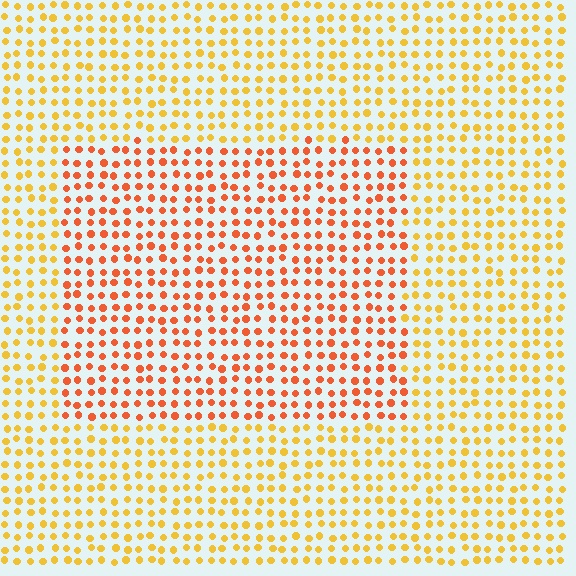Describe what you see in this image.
The image is filled with small yellow elements in a uniform arrangement. A rectangle-shaped region is visible where the elements are tinted to a slightly different hue, forming a subtle color boundary.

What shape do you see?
I see a rectangle.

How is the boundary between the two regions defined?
The boundary is defined purely by a slight shift in hue (about 32 degrees). Spacing, size, and orientation are identical on both sides.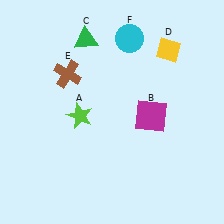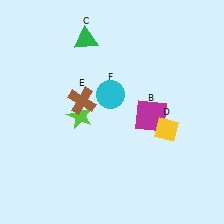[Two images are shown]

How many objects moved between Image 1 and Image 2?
3 objects moved between the two images.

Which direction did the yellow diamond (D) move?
The yellow diamond (D) moved down.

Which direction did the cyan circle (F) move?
The cyan circle (F) moved down.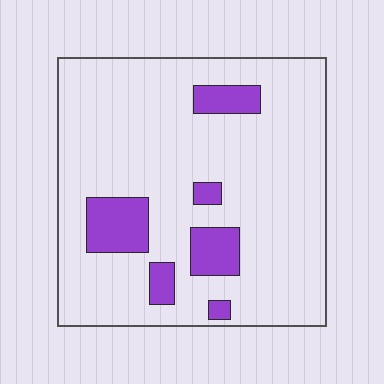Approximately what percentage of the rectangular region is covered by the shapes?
Approximately 15%.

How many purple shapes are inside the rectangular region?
6.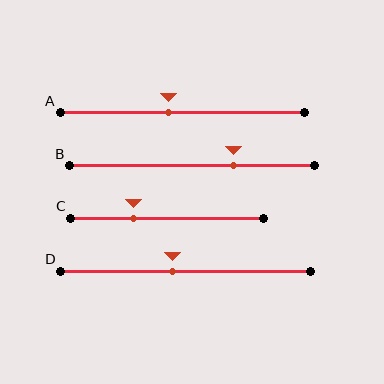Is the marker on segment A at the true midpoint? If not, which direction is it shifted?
No, the marker on segment A is shifted to the left by about 6% of the segment length.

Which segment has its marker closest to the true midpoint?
Segment D has its marker closest to the true midpoint.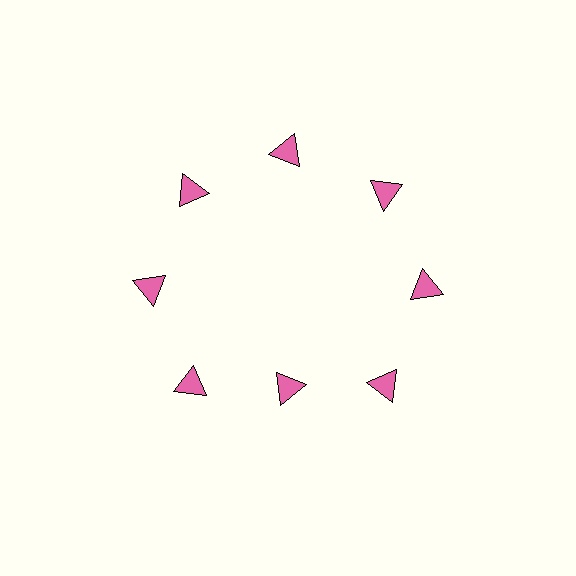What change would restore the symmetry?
The symmetry would be restored by moving it outward, back onto the ring so that all 8 triangles sit at equal angles and equal distance from the center.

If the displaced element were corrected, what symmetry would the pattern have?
It would have 8-fold rotational symmetry — the pattern would map onto itself every 45 degrees.